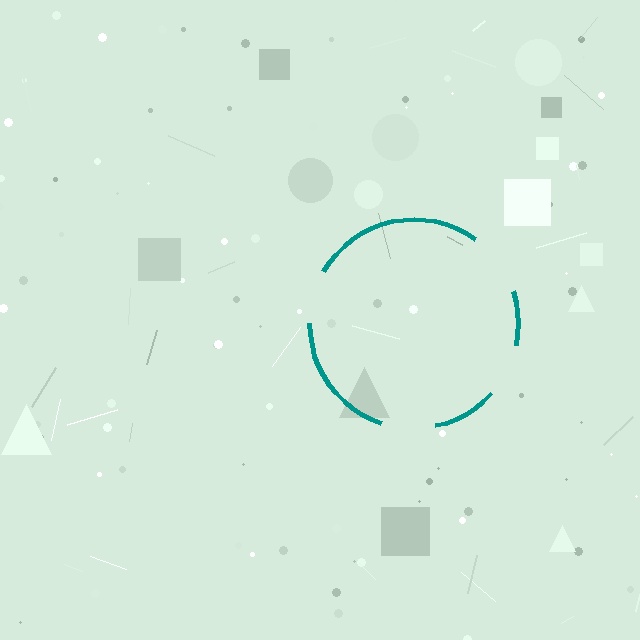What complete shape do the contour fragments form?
The contour fragments form a circle.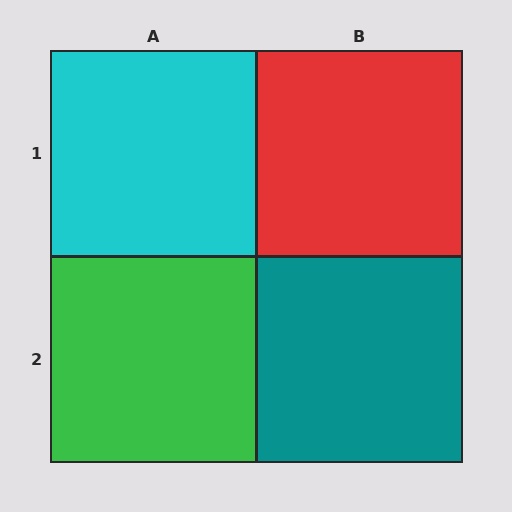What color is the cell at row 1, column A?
Cyan.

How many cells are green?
1 cell is green.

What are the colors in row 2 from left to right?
Green, teal.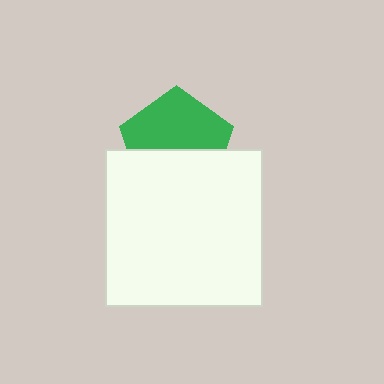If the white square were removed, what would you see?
You would see the complete green pentagon.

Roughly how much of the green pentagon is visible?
About half of it is visible (roughly 56%).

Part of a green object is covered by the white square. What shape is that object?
It is a pentagon.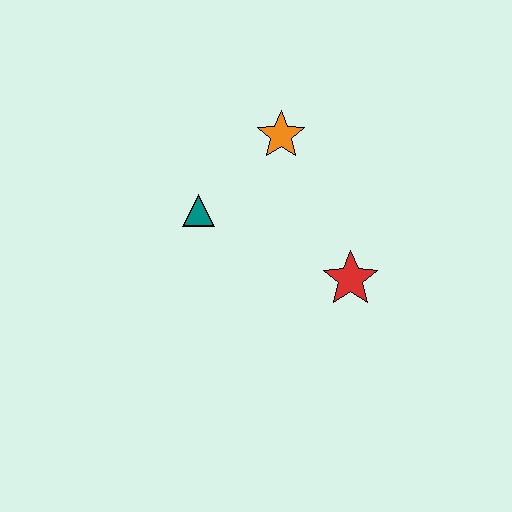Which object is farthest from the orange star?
The red star is farthest from the orange star.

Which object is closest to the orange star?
The teal triangle is closest to the orange star.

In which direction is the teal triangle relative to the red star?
The teal triangle is to the left of the red star.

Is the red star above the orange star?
No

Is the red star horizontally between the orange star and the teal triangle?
No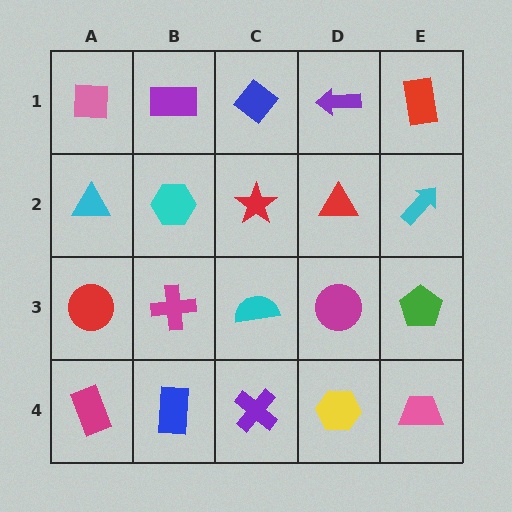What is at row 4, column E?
A pink trapezoid.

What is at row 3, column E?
A green pentagon.